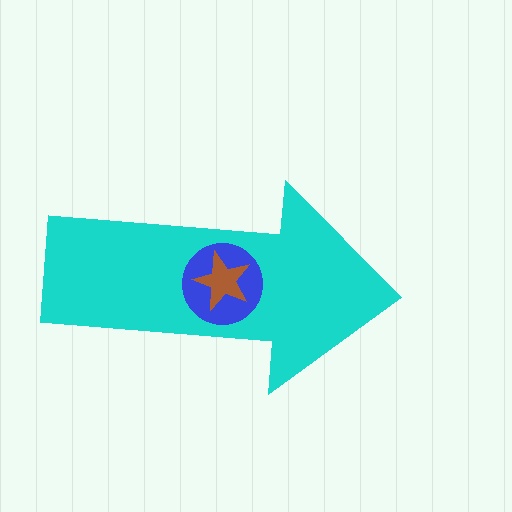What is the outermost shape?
The cyan arrow.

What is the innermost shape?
The brown star.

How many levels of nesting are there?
3.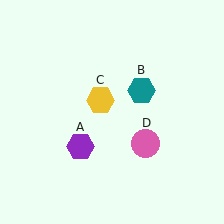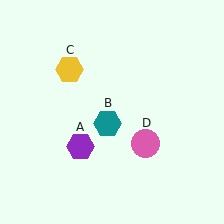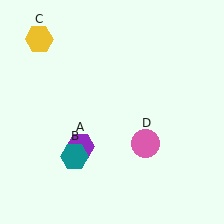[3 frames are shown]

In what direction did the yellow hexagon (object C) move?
The yellow hexagon (object C) moved up and to the left.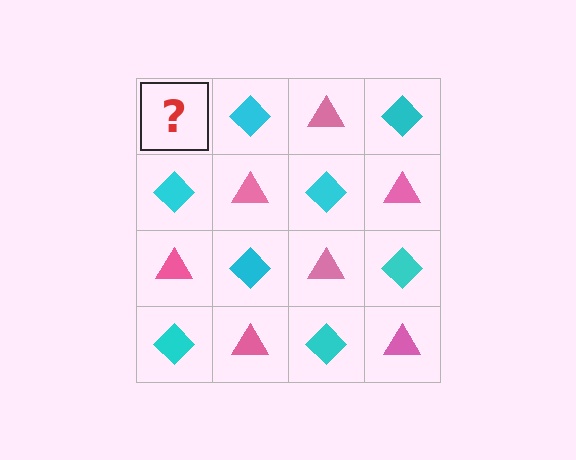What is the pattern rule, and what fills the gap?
The rule is that it alternates pink triangle and cyan diamond in a checkerboard pattern. The gap should be filled with a pink triangle.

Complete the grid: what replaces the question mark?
The question mark should be replaced with a pink triangle.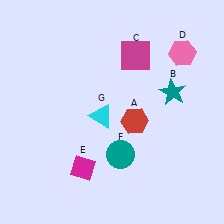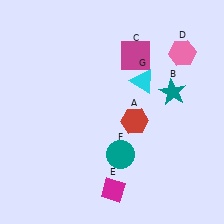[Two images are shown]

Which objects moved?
The objects that moved are: the magenta diamond (E), the cyan triangle (G).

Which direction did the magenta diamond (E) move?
The magenta diamond (E) moved right.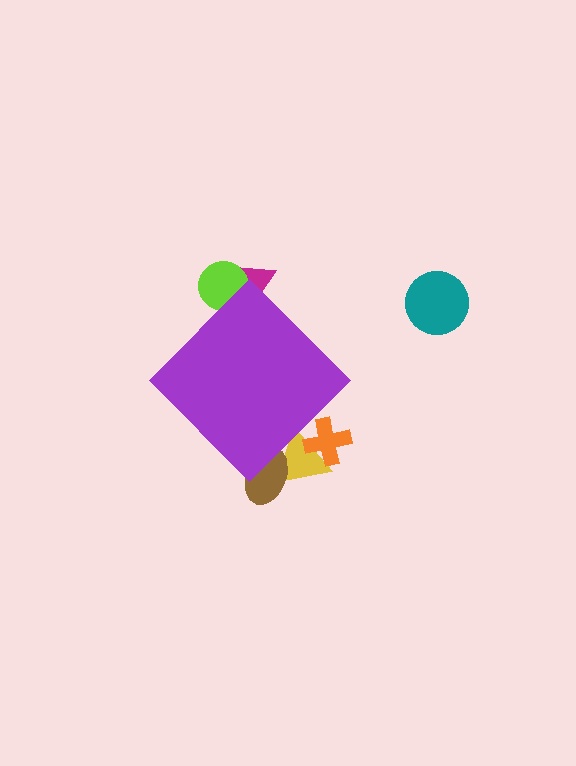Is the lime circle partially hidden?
Yes, the lime circle is partially hidden behind the purple diamond.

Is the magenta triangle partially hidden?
Yes, the magenta triangle is partially hidden behind the purple diamond.